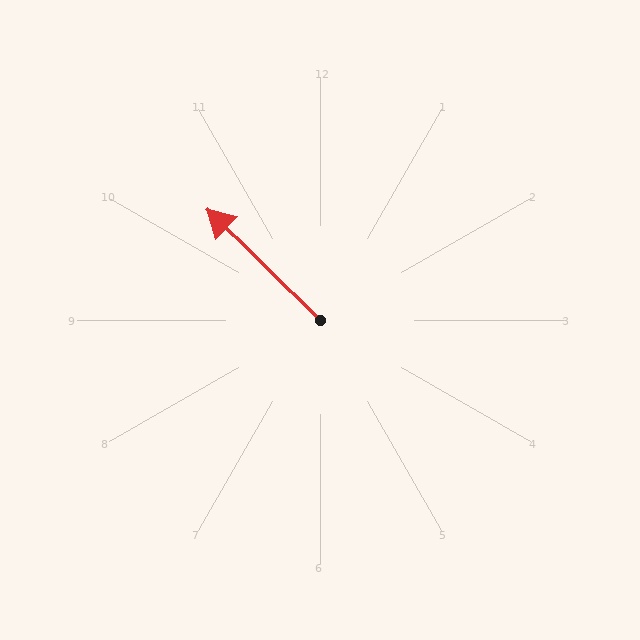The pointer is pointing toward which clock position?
Roughly 10 o'clock.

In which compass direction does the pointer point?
Northwest.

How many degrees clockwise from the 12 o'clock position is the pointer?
Approximately 315 degrees.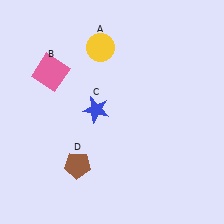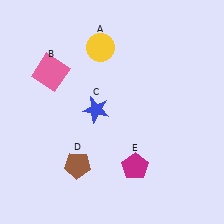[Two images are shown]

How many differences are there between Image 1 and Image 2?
There is 1 difference between the two images.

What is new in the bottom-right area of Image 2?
A magenta pentagon (E) was added in the bottom-right area of Image 2.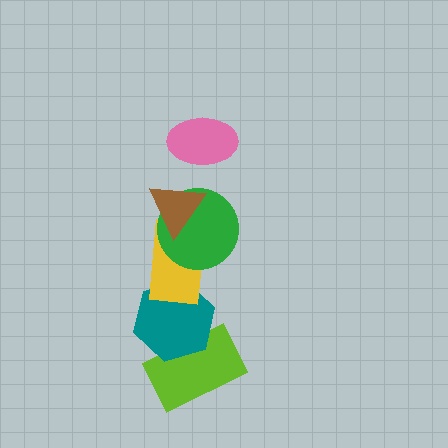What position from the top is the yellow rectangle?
The yellow rectangle is 4th from the top.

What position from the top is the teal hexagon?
The teal hexagon is 5th from the top.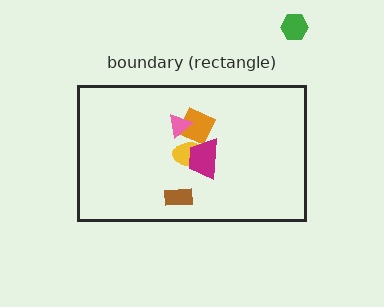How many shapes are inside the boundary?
5 inside, 1 outside.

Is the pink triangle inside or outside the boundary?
Inside.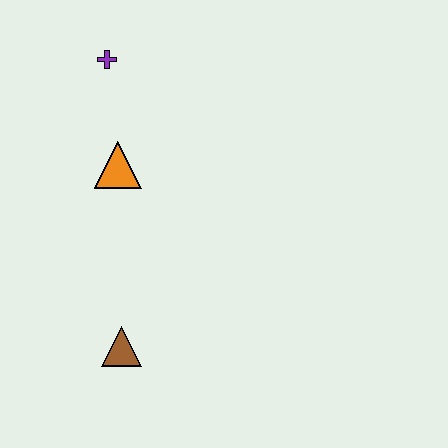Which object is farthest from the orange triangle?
The brown triangle is farthest from the orange triangle.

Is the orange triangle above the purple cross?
No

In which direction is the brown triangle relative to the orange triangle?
The brown triangle is below the orange triangle.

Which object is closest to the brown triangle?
The orange triangle is closest to the brown triangle.